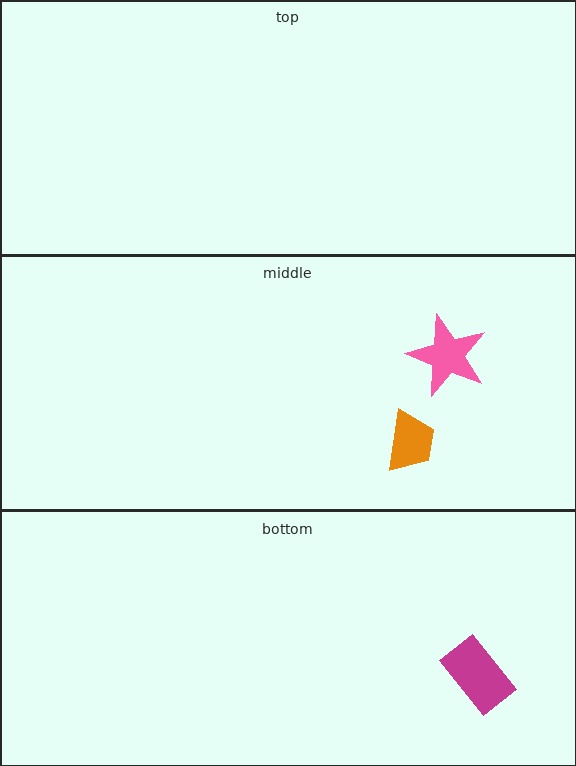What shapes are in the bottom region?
The magenta rectangle.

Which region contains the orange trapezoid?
The middle region.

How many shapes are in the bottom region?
1.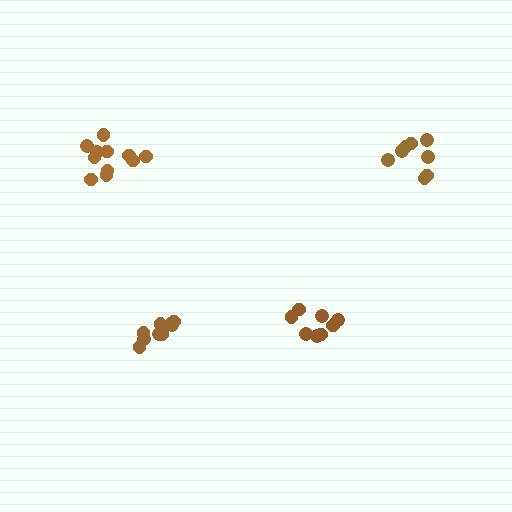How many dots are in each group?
Group 1: 8 dots, Group 2: 8 dots, Group 3: 9 dots, Group 4: 11 dots (36 total).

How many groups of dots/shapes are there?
There are 4 groups.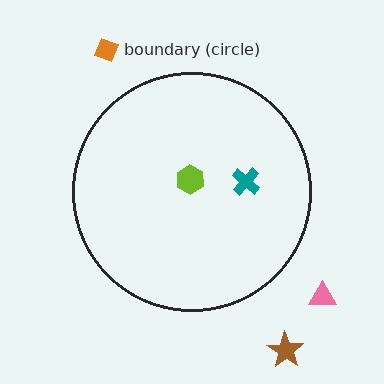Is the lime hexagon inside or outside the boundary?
Inside.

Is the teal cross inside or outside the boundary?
Inside.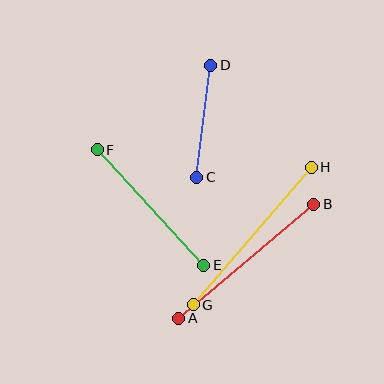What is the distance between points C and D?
The distance is approximately 113 pixels.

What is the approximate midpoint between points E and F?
The midpoint is at approximately (151, 207) pixels.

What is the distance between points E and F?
The distance is approximately 157 pixels.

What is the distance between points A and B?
The distance is approximately 177 pixels.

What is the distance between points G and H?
The distance is approximately 181 pixels.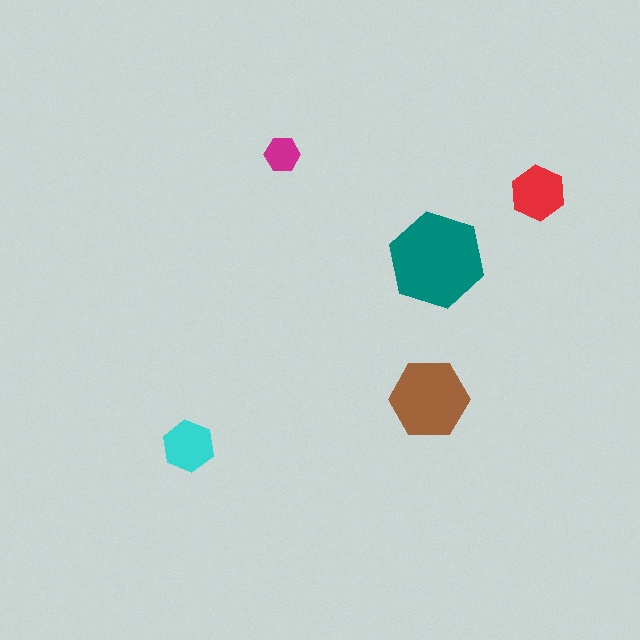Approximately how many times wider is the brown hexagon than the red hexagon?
About 1.5 times wider.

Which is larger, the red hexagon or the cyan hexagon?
The red one.